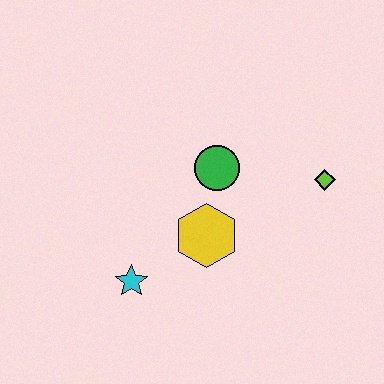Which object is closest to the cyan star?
The yellow hexagon is closest to the cyan star.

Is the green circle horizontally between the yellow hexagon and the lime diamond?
Yes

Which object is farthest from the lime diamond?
The cyan star is farthest from the lime diamond.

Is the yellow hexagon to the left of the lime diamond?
Yes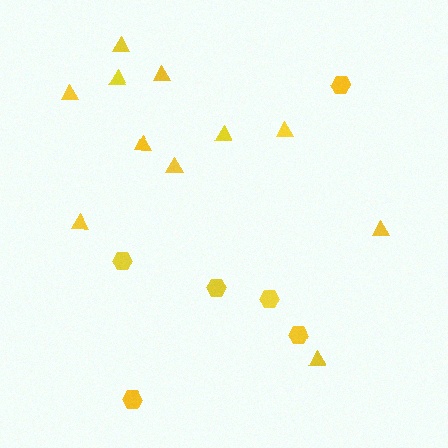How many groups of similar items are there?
There are 2 groups: one group of hexagons (6) and one group of triangles (11).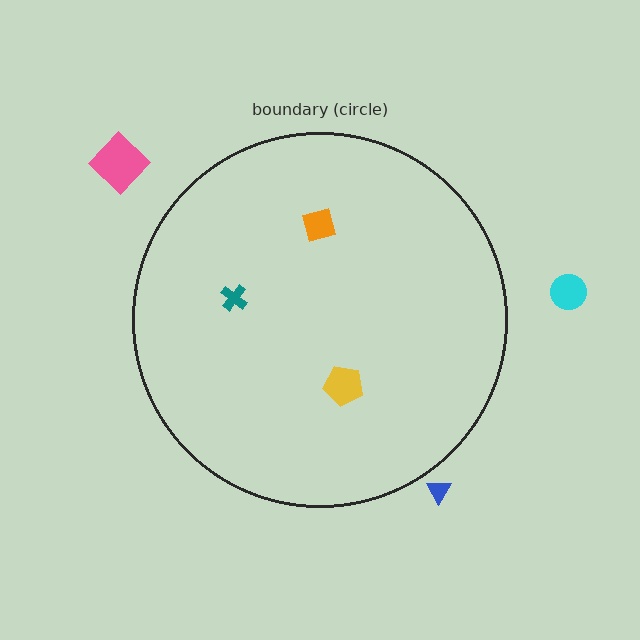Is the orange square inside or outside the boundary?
Inside.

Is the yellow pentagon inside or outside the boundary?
Inside.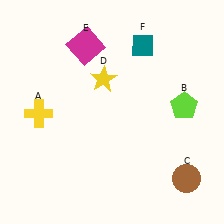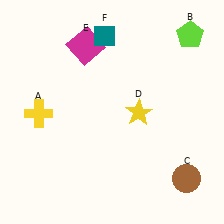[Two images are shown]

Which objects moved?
The objects that moved are: the lime pentagon (B), the yellow star (D), the teal diamond (F).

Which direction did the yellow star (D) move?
The yellow star (D) moved right.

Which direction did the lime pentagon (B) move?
The lime pentagon (B) moved up.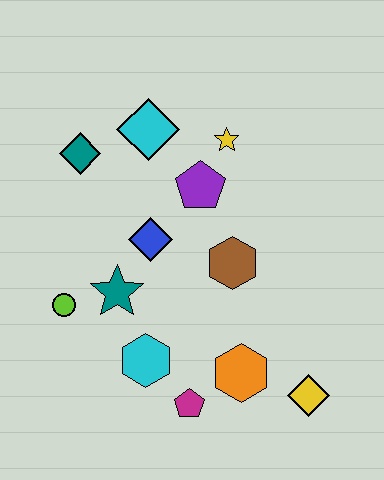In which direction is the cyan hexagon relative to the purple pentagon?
The cyan hexagon is below the purple pentagon.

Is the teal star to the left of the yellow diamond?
Yes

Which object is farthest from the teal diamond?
The yellow diamond is farthest from the teal diamond.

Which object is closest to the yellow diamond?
The orange hexagon is closest to the yellow diamond.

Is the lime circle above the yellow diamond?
Yes